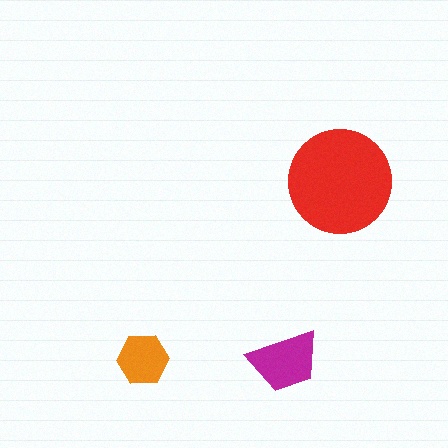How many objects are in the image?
There are 3 objects in the image.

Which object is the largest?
The red circle.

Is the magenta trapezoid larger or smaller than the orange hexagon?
Larger.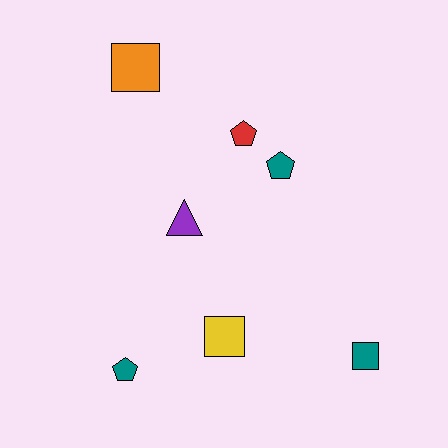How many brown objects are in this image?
There are no brown objects.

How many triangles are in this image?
There is 1 triangle.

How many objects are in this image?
There are 7 objects.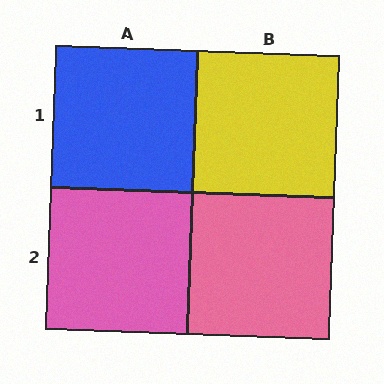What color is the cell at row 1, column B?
Yellow.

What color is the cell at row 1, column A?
Blue.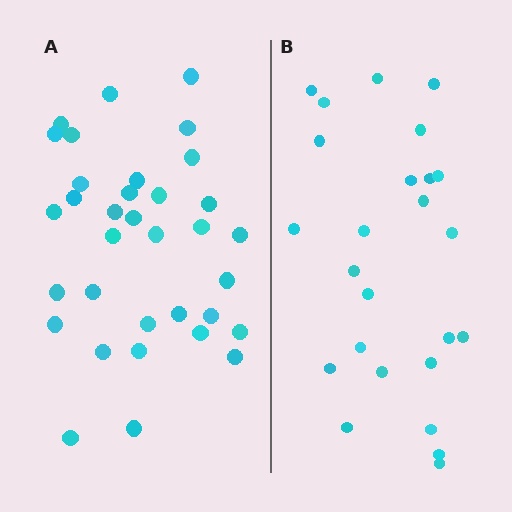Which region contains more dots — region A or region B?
Region A (the left region) has more dots.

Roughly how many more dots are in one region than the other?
Region A has roughly 8 or so more dots than region B.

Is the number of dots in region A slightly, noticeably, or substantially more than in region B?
Region A has noticeably more, but not dramatically so. The ratio is roughly 1.4 to 1.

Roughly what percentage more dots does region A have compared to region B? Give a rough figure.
About 35% more.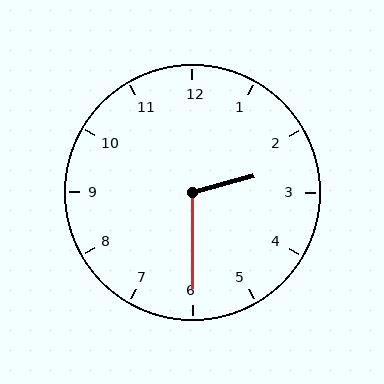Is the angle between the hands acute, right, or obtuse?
It is obtuse.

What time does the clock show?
2:30.